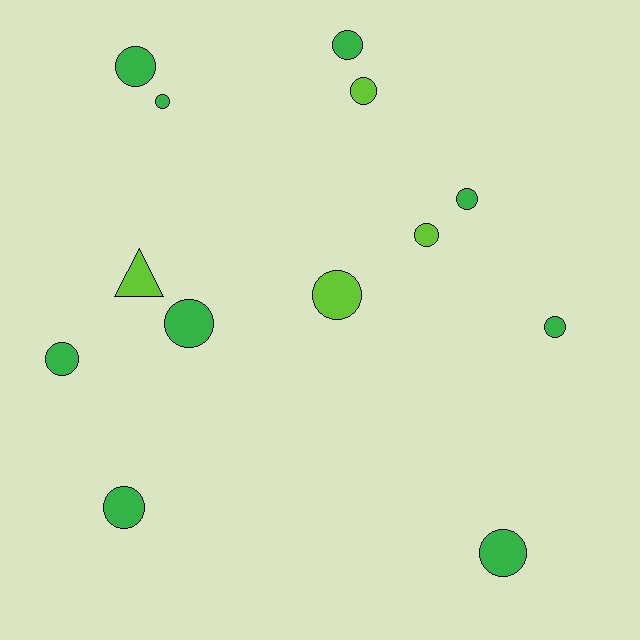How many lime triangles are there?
There is 1 lime triangle.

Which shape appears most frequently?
Circle, with 12 objects.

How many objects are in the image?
There are 13 objects.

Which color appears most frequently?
Green, with 9 objects.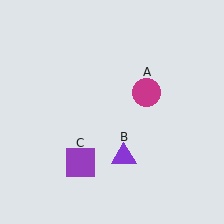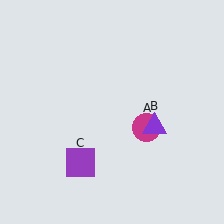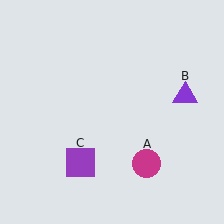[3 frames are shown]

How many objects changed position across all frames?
2 objects changed position: magenta circle (object A), purple triangle (object B).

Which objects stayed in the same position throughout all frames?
Purple square (object C) remained stationary.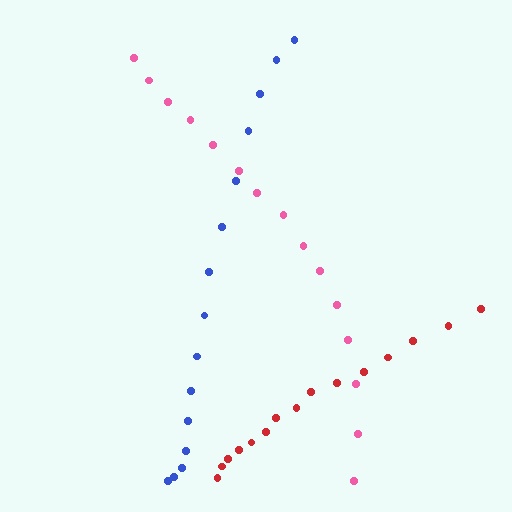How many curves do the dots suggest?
There are 3 distinct paths.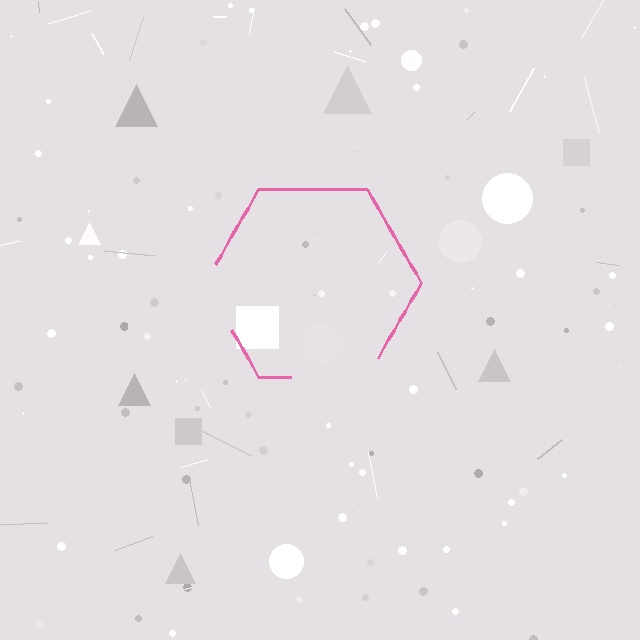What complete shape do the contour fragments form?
The contour fragments form a hexagon.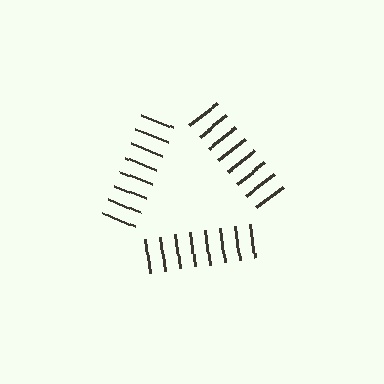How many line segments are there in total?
24 — 8 along each of the 3 edges.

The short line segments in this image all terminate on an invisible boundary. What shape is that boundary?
An illusory triangle — the line segments terminate on its edges but no continuous stroke is drawn.